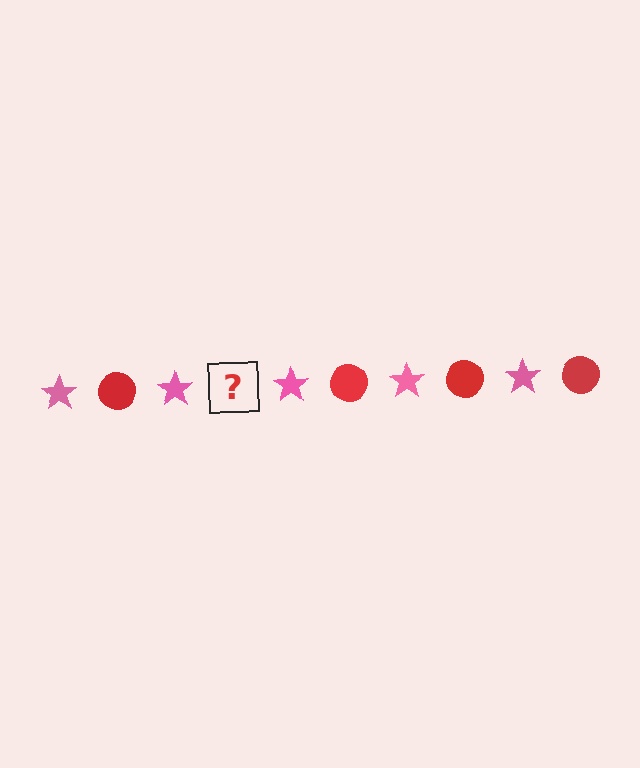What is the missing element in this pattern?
The missing element is a red circle.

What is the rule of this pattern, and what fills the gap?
The rule is that the pattern alternates between pink star and red circle. The gap should be filled with a red circle.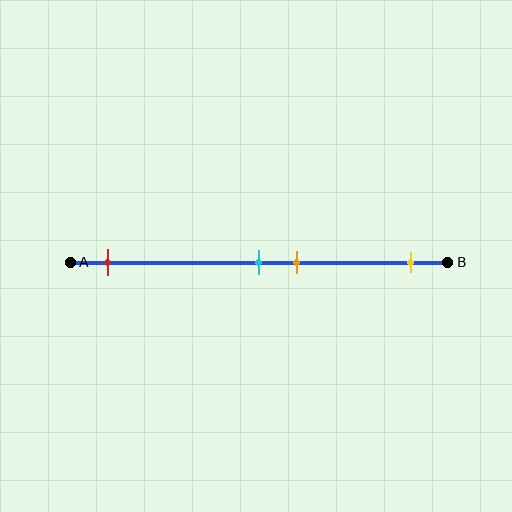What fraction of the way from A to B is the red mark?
The red mark is approximately 10% (0.1) of the way from A to B.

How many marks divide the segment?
There are 4 marks dividing the segment.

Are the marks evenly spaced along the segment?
No, the marks are not evenly spaced.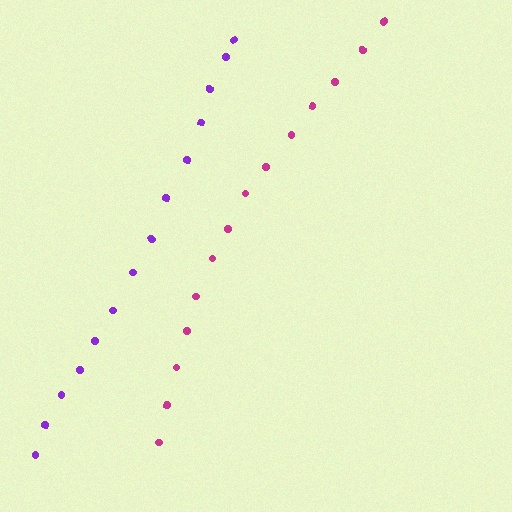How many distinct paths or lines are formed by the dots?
There are 2 distinct paths.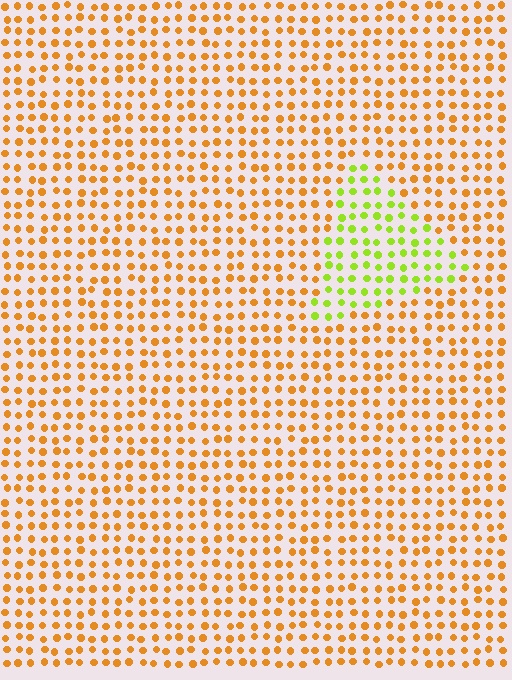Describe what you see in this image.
The image is filled with small orange elements in a uniform arrangement. A triangle-shaped region is visible where the elements are tinted to a slightly different hue, forming a subtle color boundary.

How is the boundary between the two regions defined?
The boundary is defined purely by a slight shift in hue (about 53 degrees). Spacing, size, and orientation are identical on both sides.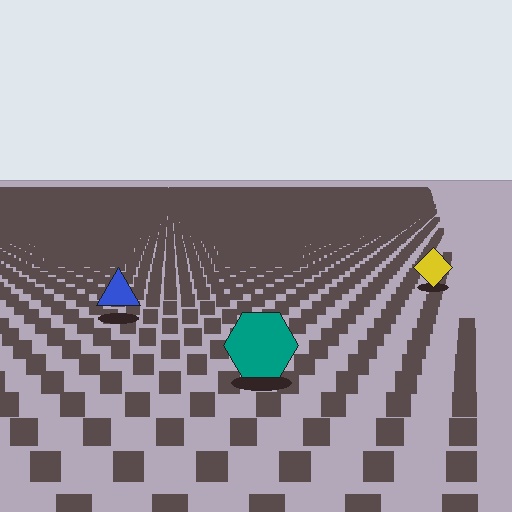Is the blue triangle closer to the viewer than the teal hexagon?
No. The teal hexagon is closer — you can tell from the texture gradient: the ground texture is coarser near it.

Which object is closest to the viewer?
The teal hexagon is closest. The texture marks near it are larger and more spread out.